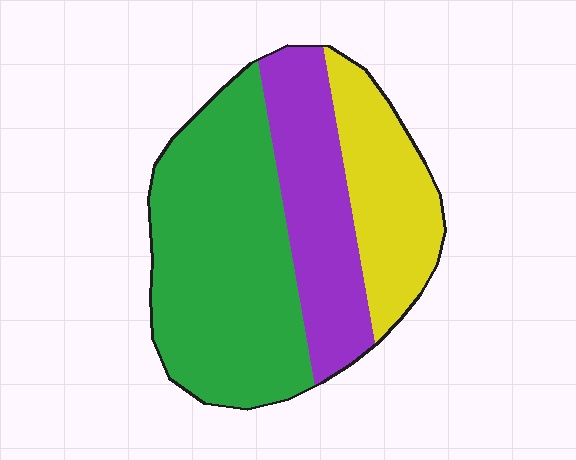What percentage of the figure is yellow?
Yellow takes up about one quarter (1/4) of the figure.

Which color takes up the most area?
Green, at roughly 50%.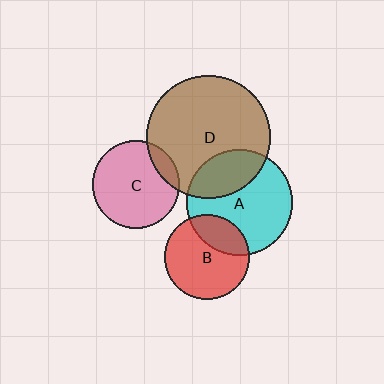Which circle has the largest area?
Circle D (brown).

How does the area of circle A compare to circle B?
Approximately 1.6 times.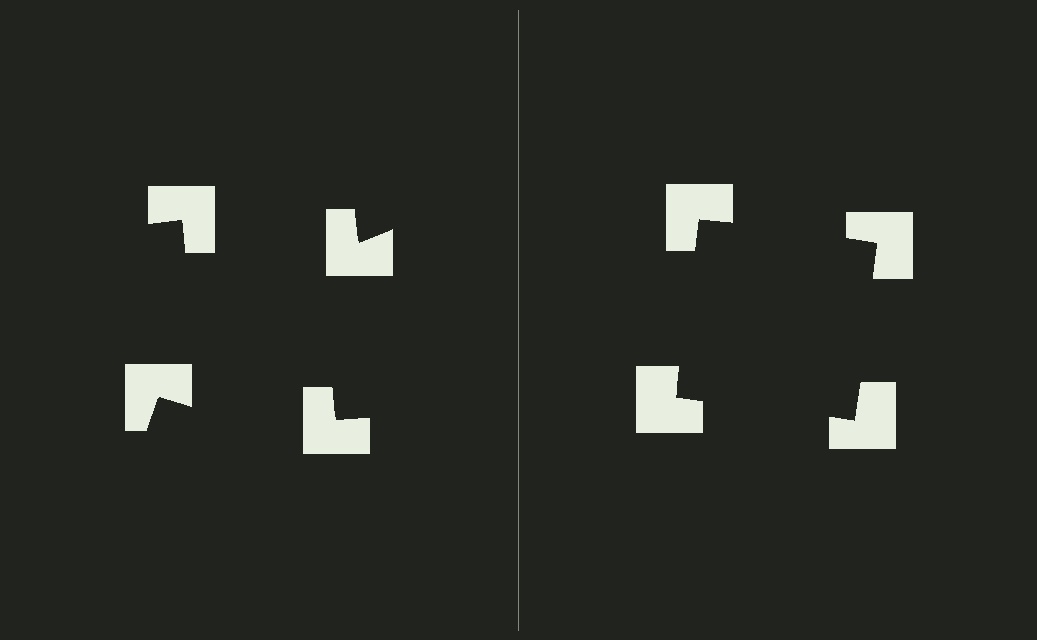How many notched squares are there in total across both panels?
8 — 4 on each side.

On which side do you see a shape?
An illusory square appears on the right side. On the left side the wedge cuts are rotated, so no coherent shape forms.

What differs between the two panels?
The notched squares are positioned identically on both sides; only the wedge orientations differ. On the right they align to a square; on the left they are misaligned.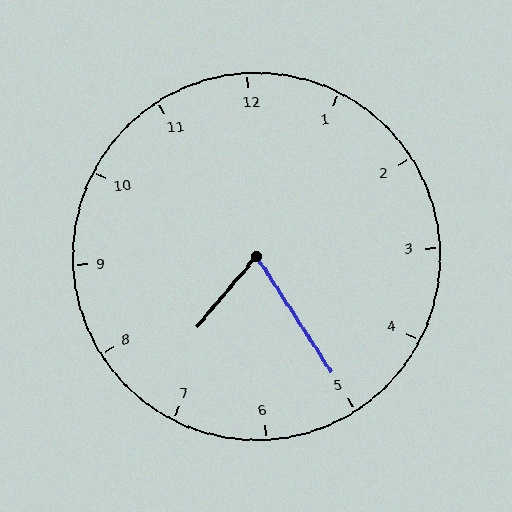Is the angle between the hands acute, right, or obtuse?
It is acute.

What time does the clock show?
7:25.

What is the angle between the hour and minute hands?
Approximately 72 degrees.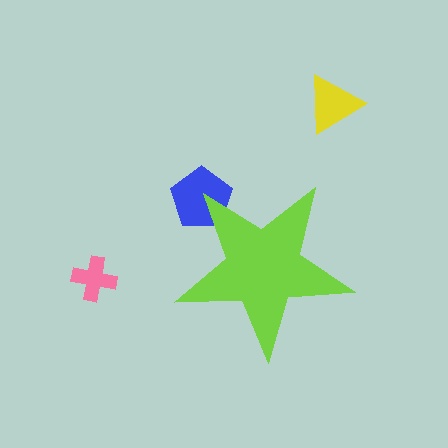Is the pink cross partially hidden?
No, the pink cross is fully visible.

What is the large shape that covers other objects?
A lime star.